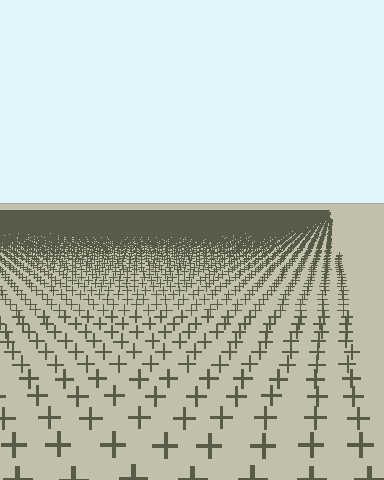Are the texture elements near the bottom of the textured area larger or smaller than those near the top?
Larger. Near the bottom, elements are closer to the viewer and appear at a bigger on-screen size.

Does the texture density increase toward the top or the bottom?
Density increases toward the top.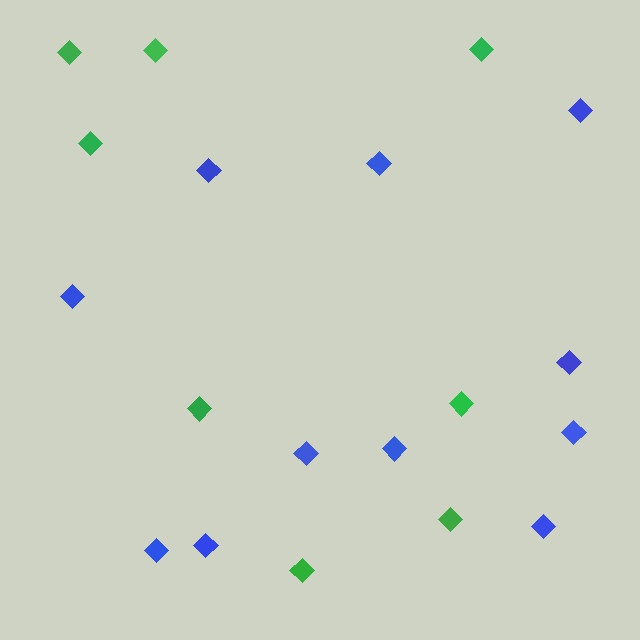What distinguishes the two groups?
There are 2 groups: one group of green diamonds (8) and one group of blue diamonds (11).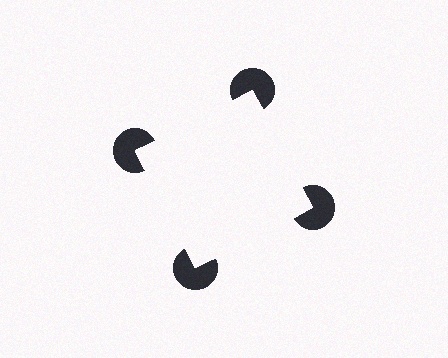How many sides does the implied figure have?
4 sides.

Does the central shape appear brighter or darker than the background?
It typically appears slightly brighter than the background, even though no actual brightness change is drawn.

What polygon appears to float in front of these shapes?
An illusory square — its edges are inferred from the aligned wedge cuts in the pac-man discs, not physically drawn.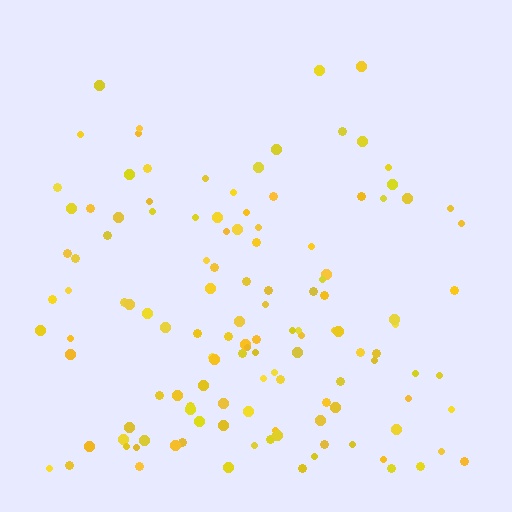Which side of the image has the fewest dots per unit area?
The top.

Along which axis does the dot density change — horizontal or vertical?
Vertical.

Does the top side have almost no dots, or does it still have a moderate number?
Still a moderate number, just noticeably fewer than the bottom.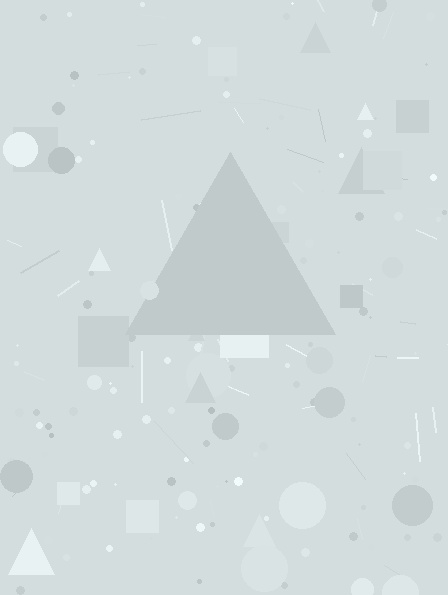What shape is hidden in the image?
A triangle is hidden in the image.